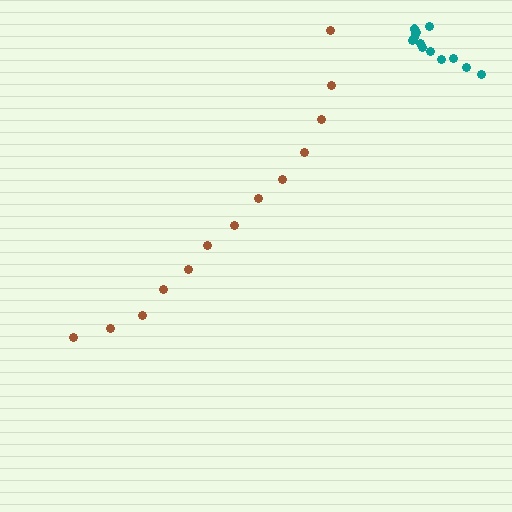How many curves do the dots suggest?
There are 2 distinct paths.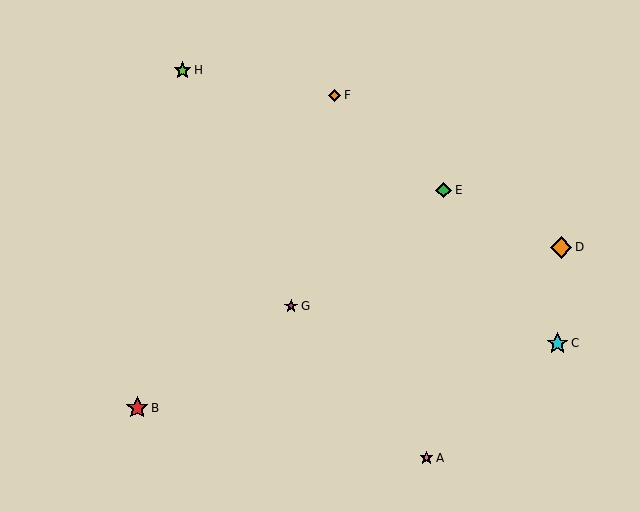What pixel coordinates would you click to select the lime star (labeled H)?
Click at (182, 70) to select the lime star H.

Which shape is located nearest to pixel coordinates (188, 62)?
The lime star (labeled H) at (182, 70) is nearest to that location.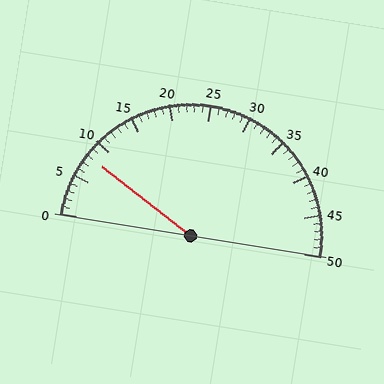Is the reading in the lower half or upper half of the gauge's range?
The reading is in the lower half of the range (0 to 50).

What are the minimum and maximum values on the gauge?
The gauge ranges from 0 to 50.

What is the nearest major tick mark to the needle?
The nearest major tick mark is 10.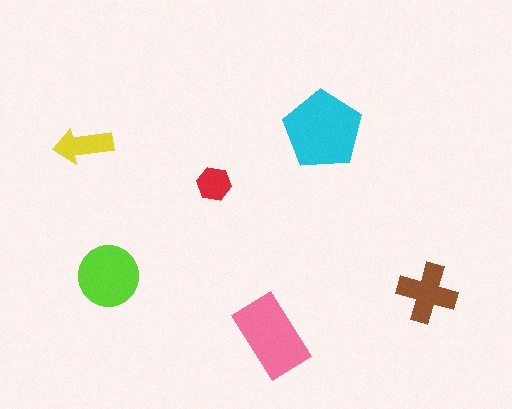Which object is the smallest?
The red hexagon.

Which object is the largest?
The cyan pentagon.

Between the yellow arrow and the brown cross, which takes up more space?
The brown cross.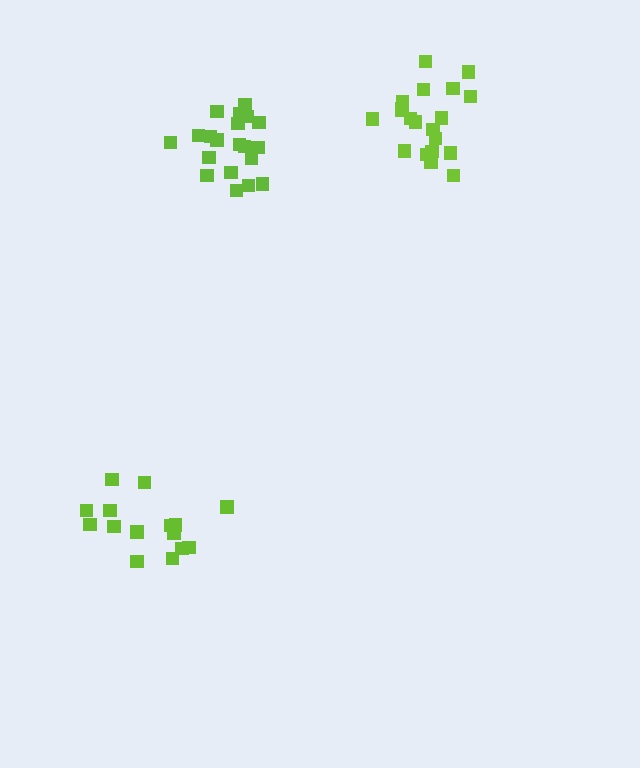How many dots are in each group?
Group 1: 20 dots, Group 2: 20 dots, Group 3: 15 dots (55 total).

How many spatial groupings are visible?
There are 3 spatial groupings.